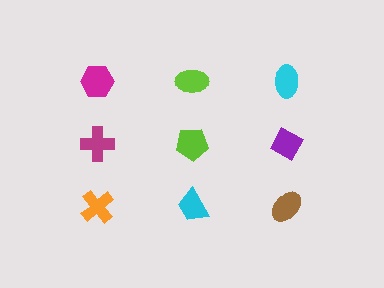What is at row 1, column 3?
A cyan ellipse.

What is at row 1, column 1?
A magenta hexagon.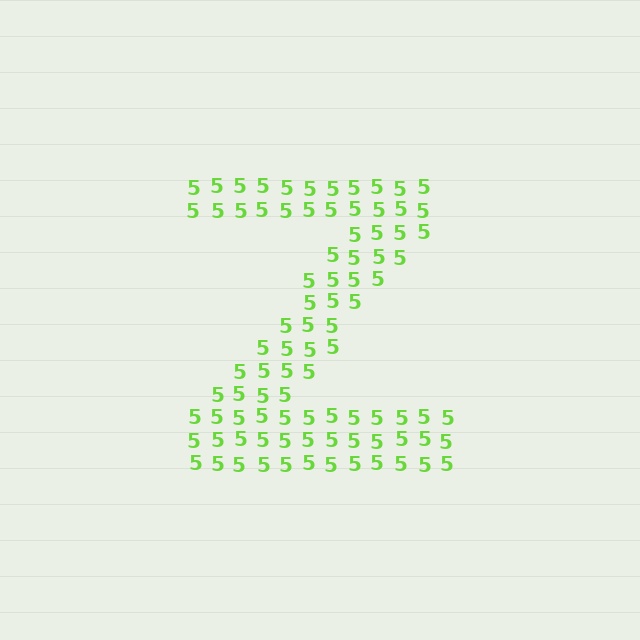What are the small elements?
The small elements are digit 5's.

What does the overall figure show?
The overall figure shows the letter Z.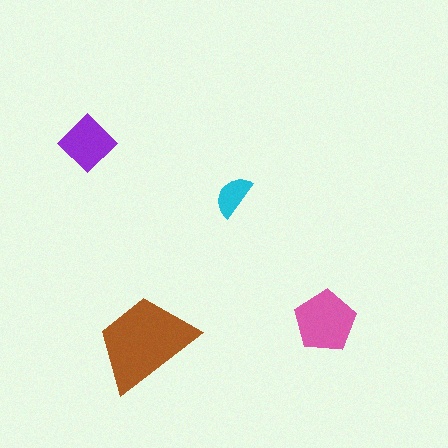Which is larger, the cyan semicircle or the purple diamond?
The purple diamond.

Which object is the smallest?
The cyan semicircle.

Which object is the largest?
The brown trapezoid.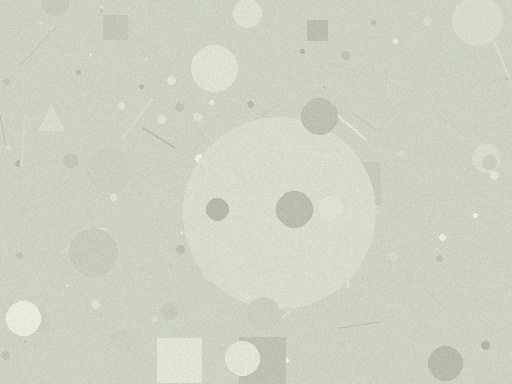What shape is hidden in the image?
A circle is hidden in the image.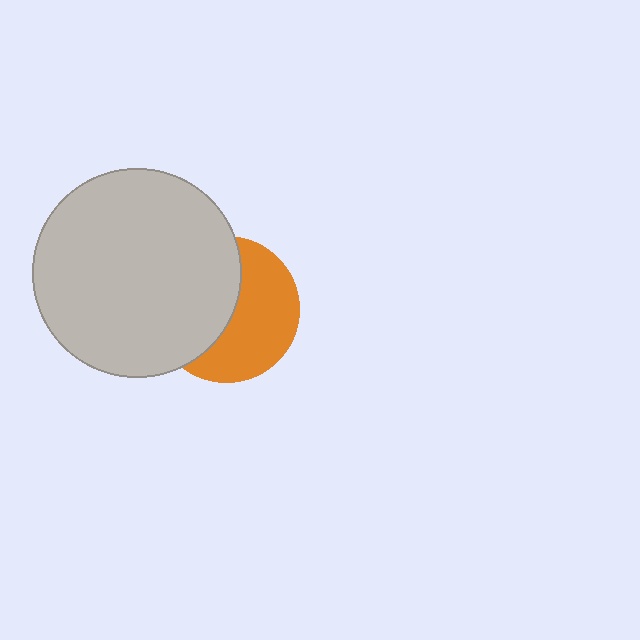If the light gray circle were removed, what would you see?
You would see the complete orange circle.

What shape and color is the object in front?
The object in front is a light gray circle.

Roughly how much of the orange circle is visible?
About half of it is visible (roughly 51%).